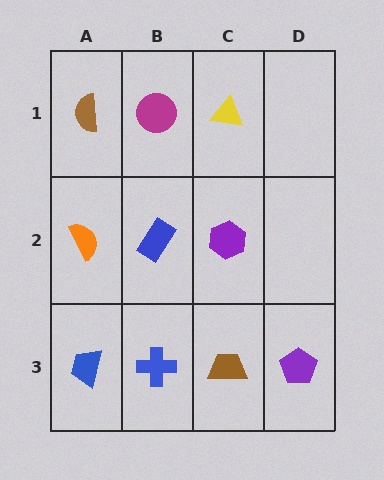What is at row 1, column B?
A magenta circle.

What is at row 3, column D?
A purple pentagon.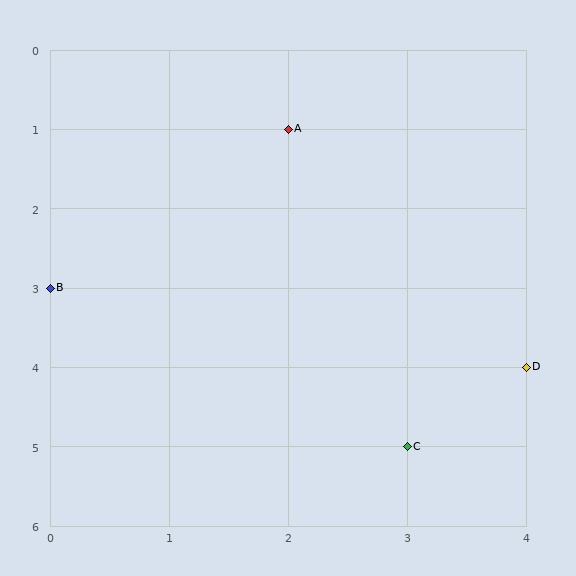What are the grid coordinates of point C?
Point C is at grid coordinates (3, 5).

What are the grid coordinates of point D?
Point D is at grid coordinates (4, 4).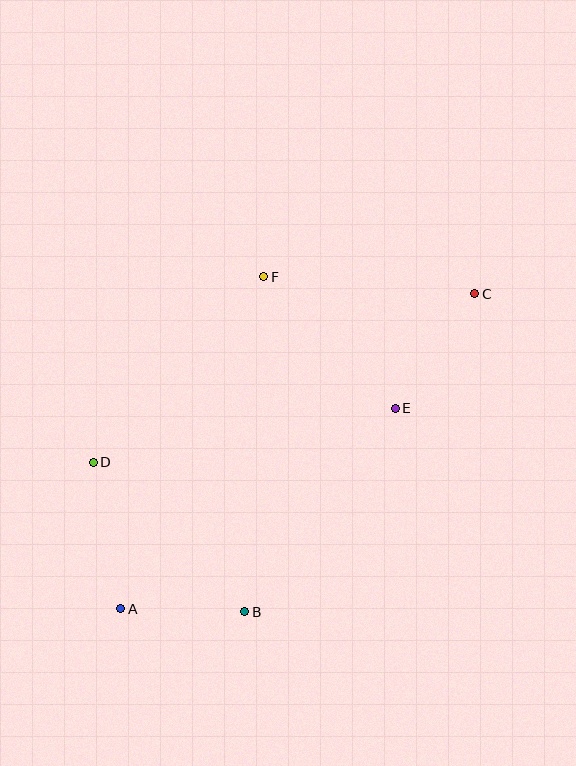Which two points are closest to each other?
Points A and B are closest to each other.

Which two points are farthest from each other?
Points A and C are farthest from each other.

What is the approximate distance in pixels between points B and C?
The distance between B and C is approximately 393 pixels.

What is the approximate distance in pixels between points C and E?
The distance between C and E is approximately 139 pixels.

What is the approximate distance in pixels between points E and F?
The distance between E and F is approximately 186 pixels.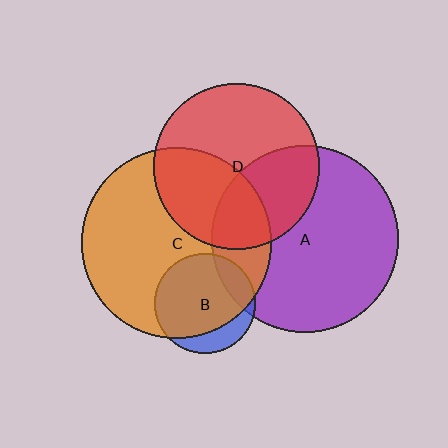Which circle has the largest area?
Circle C (orange).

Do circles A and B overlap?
Yes.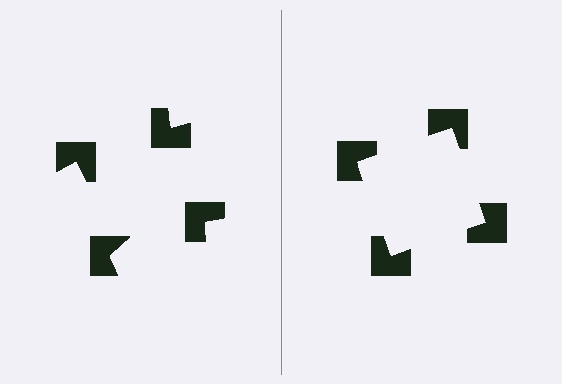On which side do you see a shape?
An illusory square appears on the right side. On the left side the wedge cuts are rotated, so no coherent shape forms.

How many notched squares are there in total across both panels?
8 — 4 on each side.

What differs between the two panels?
The notched squares are positioned identically on both sides; only the wedge orientations differ. On the right they align to a square; on the left they are misaligned.